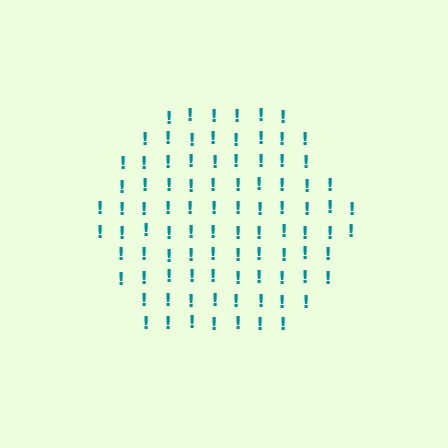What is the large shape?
The large shape is a hexagon.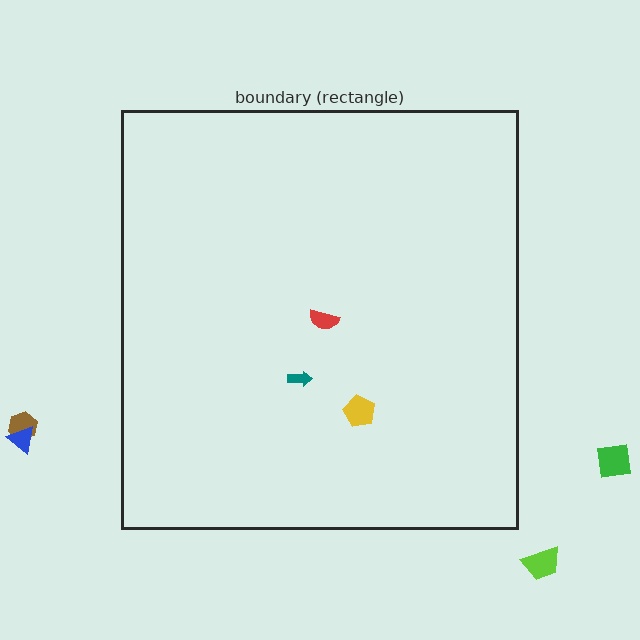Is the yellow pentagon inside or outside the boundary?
Inside.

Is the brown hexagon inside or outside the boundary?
Outside.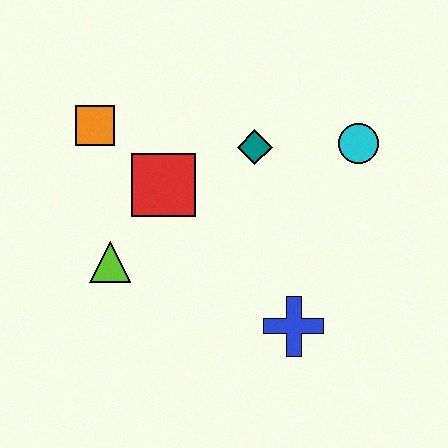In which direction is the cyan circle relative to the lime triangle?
The cyan circle is to the right of the lime triangle.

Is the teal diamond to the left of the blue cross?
Yes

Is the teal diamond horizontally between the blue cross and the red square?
Yes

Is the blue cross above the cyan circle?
No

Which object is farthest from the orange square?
The blue cross is farthest from the orange square.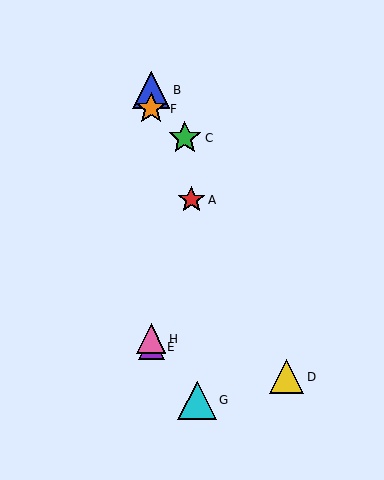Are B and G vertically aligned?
No, B is at x≈151 and G is at x≈197.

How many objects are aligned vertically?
4 objects (B, E, F, H) are aligned vertically.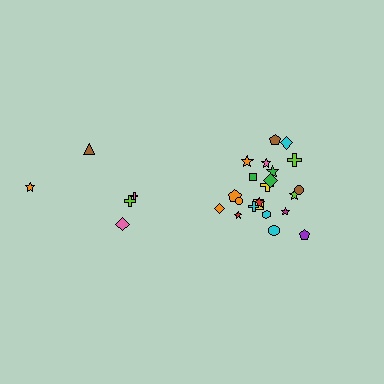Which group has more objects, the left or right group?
The right group.